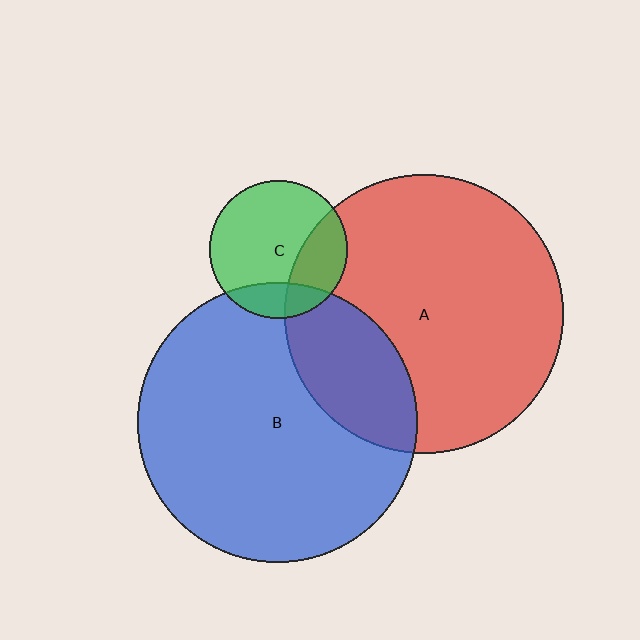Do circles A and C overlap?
Yes.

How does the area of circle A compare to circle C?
Approximately 4.1 times.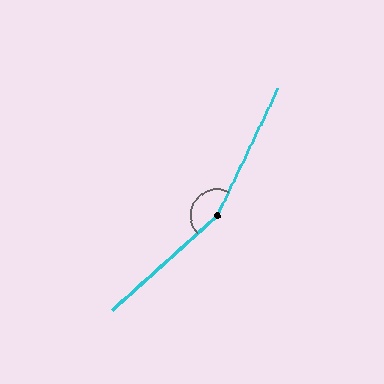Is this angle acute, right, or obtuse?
It is obtuse.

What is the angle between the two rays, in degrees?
Approximately 158 degrees.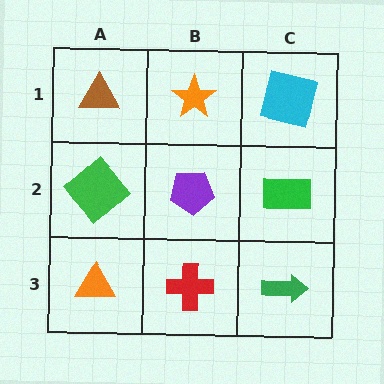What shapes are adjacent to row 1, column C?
A green rectangle (row 2, column C), an orange star (row 1, column B).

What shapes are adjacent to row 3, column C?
A green rectangle (row 2, column C), a red cross (row 3, column B).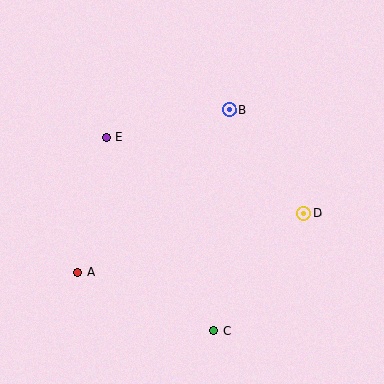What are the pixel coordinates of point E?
Point E is at (106, 137).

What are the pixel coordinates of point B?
Point B is at (229, 110).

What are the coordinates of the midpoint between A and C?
The midpoint between A and C is at (146, 301).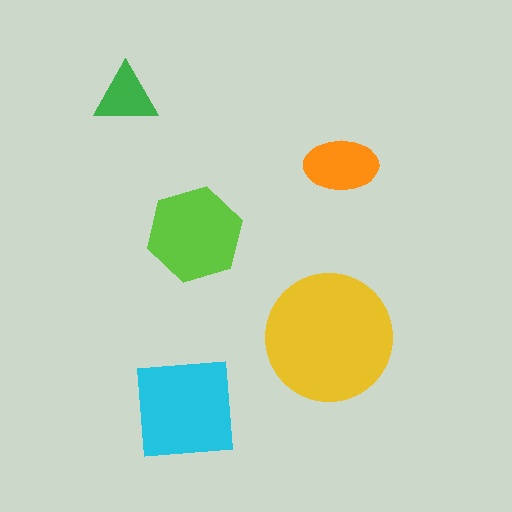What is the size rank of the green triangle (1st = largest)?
5th.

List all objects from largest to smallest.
The yellow circle, the cyan square, the lime hexagon, the orange ellipse, the green triangle.